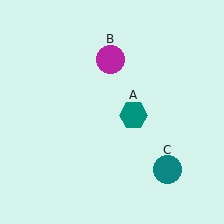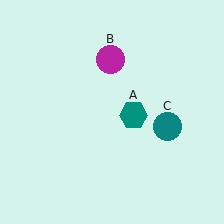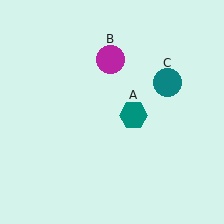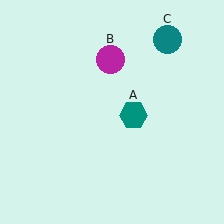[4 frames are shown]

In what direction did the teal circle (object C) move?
The teal circle (object C) moved up.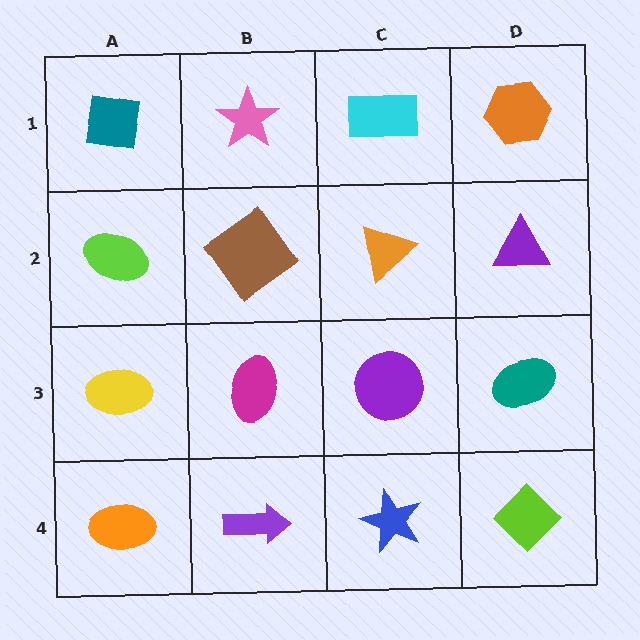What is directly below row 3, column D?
A lime diamond.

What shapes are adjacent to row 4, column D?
A teal ellipse (row 3, column D), a blue star (row 4, column C).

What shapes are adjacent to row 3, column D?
A purple triangle (row 2, column D), a lime diamond (row 4, column D), a purple circle (row 3, column C).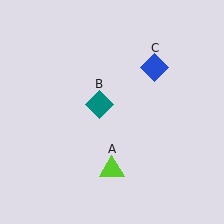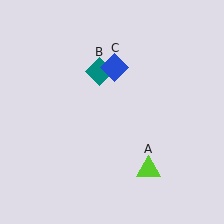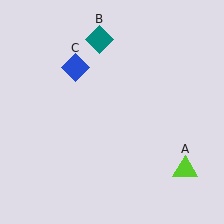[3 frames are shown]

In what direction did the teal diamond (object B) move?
The teal diamond (object B) moved up.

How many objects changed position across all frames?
3 objects changed position: lime triangle (object A), teal diamond (object B), blue diamond (object C).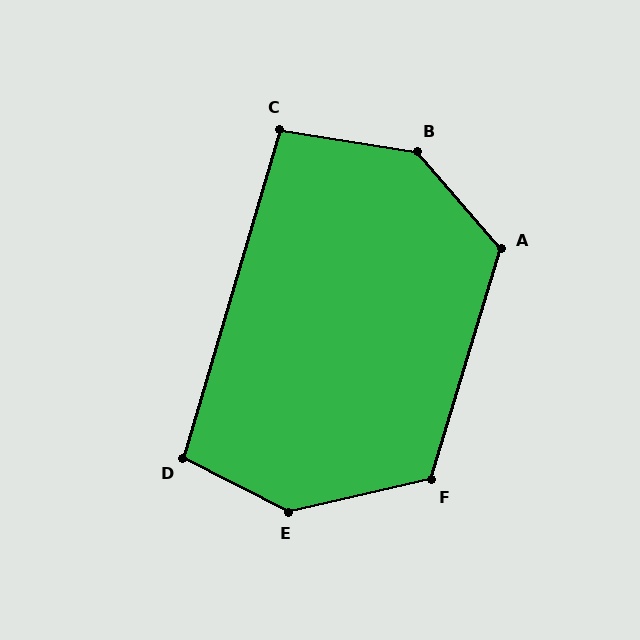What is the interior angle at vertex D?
Approximately 101 degrees (obtuse).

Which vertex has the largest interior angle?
E, at approximately 140 degrees.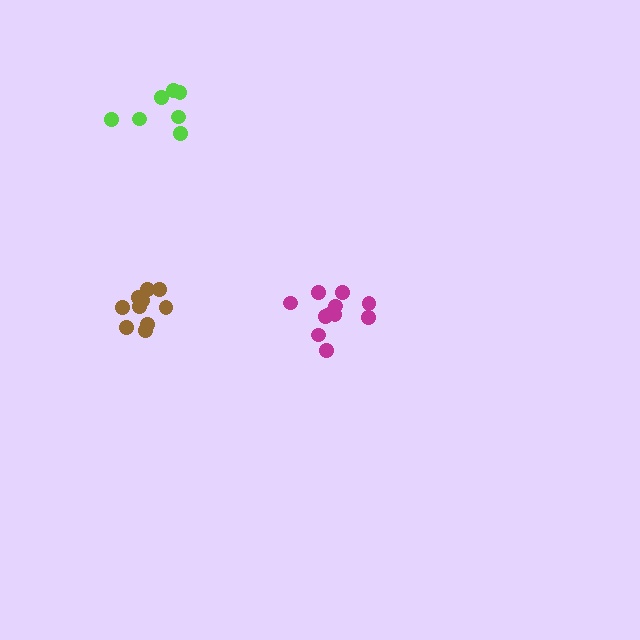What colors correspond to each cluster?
The clusters are colored: brown, lime, magenta.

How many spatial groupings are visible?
There are 3 spatial groupings.